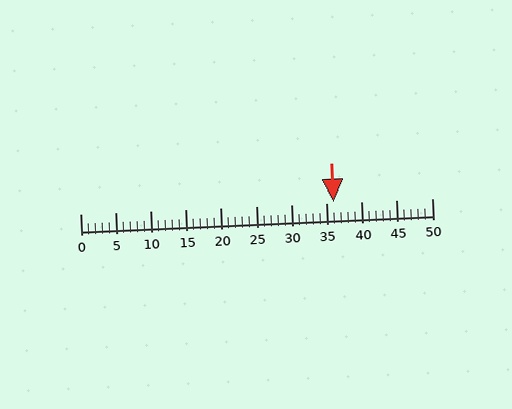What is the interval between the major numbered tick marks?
The major tick marks are spaced 5 units apart.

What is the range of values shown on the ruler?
The ruler shows values from 0 to 50.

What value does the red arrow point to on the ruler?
The red arrow points to approximately 36.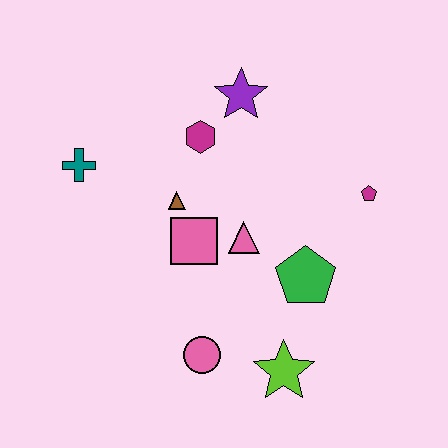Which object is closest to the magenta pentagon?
The green pentagon is closest to the magenta pentagon.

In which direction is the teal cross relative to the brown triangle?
The teal cross is to the left of the brown triangle.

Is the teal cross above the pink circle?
Yes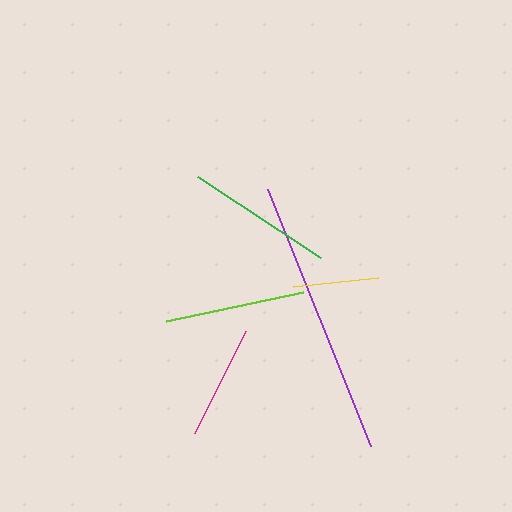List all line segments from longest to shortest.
From longest to shortest: purple, green, lime, magenta, yellow.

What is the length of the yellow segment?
The yellow segment is approximately 85 pixels long.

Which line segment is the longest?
The purple line is the longest at approximately 277 pixels.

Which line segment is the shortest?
The yellow line is the shortest at approximately 85 pixels.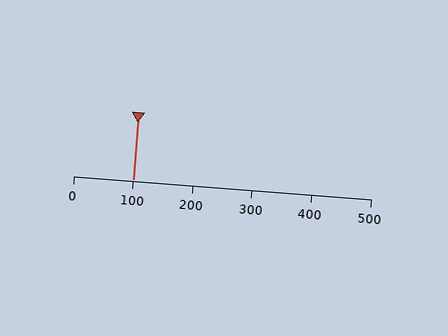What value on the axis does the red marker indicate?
The marker indicates approximately 100.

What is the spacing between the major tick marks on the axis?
The major ticks are spaced 100 apart.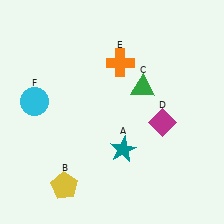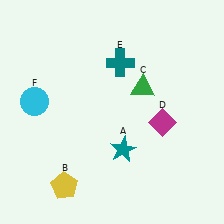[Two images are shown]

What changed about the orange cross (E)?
In Image 1, E is orange. In Image 2, it changed to teal.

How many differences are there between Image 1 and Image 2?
There is 1 difference between the two images.